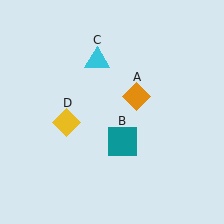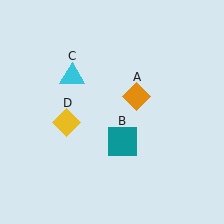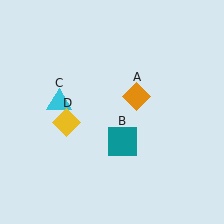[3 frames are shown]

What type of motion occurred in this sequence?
The cyan triangle (object C) rotated counterclockwise around the center of the scene.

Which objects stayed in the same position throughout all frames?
Orange diamond (object A) and teal square (object B) and yellow diamond (object D) remained stationary.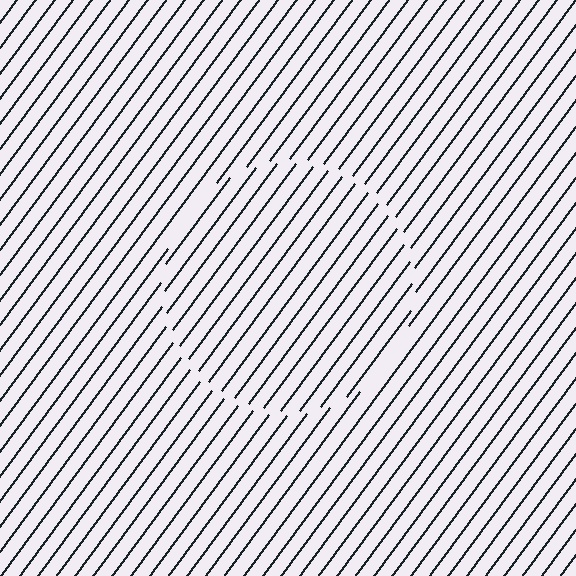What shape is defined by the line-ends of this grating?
An illusory circle. The interior of the shape contains the same grating, shifted by half a period — the contour is defined by the phase discontinuity where line-ends from the inner and outer gratings abut.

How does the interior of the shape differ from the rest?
The interior of the shape contains the same grating, shifted by half a period — the contour is defined by the phase discontinuity where line-ends from the inner and outer gratings abut.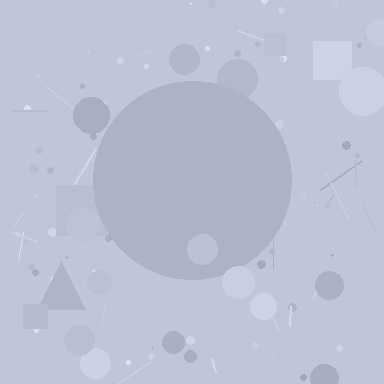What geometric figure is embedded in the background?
A circle is embedded in the background.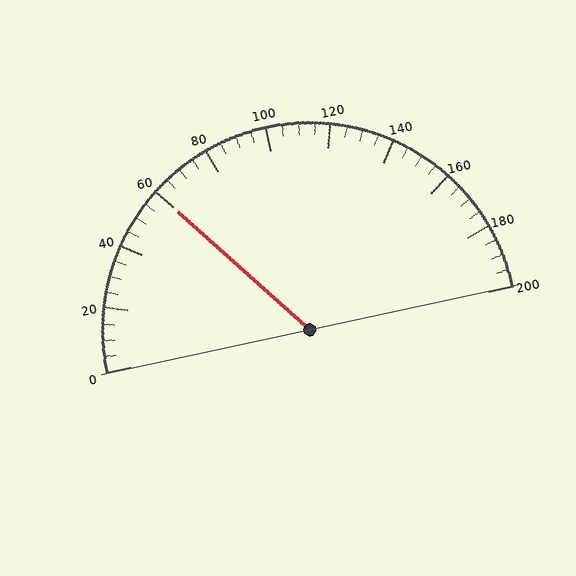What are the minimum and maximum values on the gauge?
The gauge ranges from 0 to 200.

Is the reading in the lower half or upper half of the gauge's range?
The reading is in the lower half of the range (0 to 200).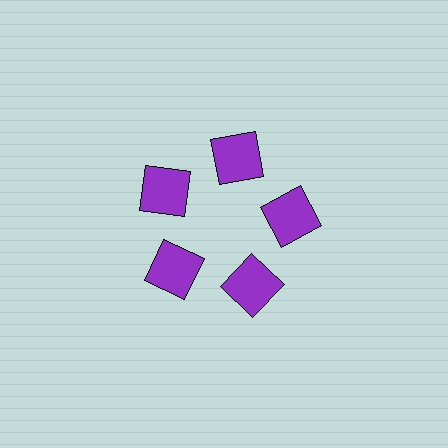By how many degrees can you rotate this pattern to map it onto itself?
The pattern maps onto itself every 72 degrees of rotation.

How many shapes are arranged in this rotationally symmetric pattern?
There are 5 shapes, arranged in 5 groups of 1.